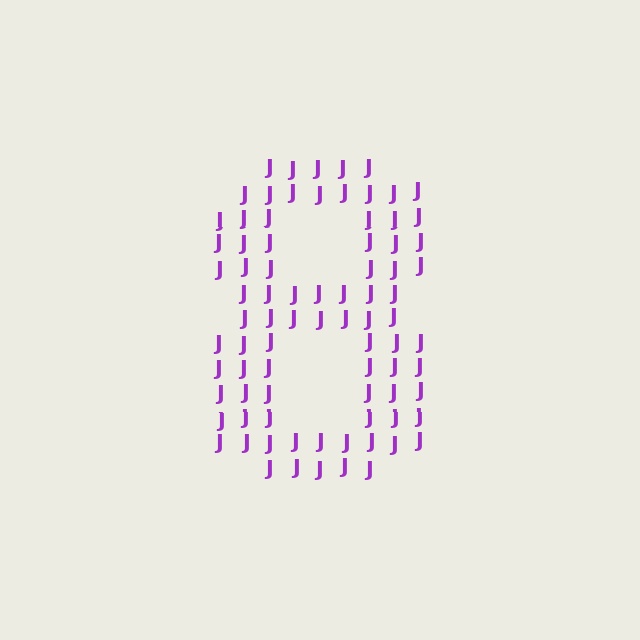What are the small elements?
The small elements are letter J's.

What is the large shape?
The large shape is the digit 8.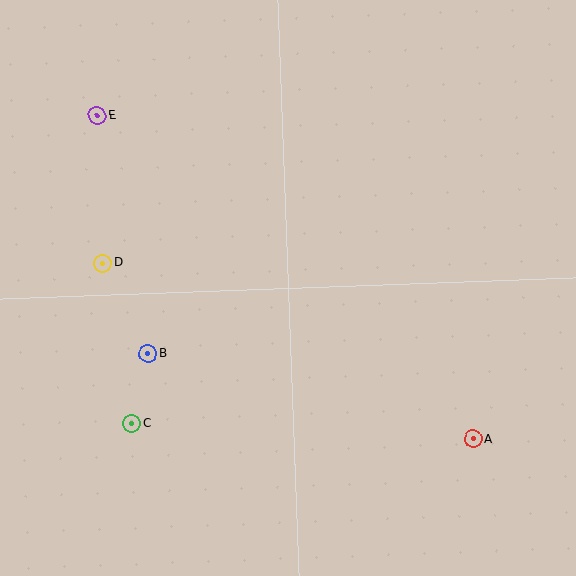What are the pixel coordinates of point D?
Point D is at (103, 263).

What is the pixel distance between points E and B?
The distance between E and B is 243 pixels.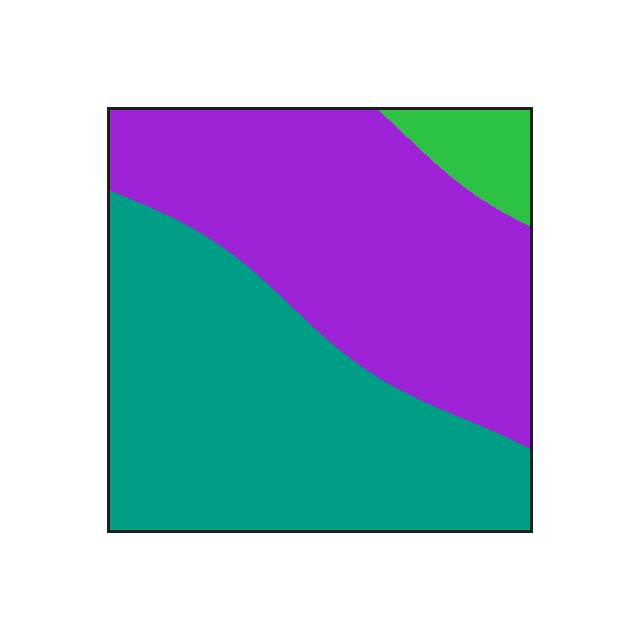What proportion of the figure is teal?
Teal covers 49% of the figure.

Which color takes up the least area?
Green, at roughly 5%.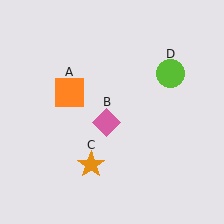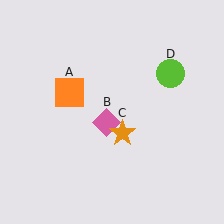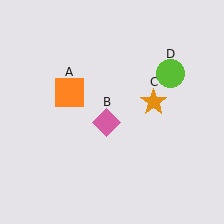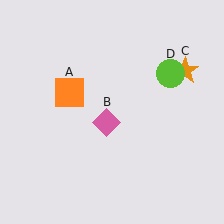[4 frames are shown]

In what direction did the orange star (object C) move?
The orange star (object C) moved up and to the right.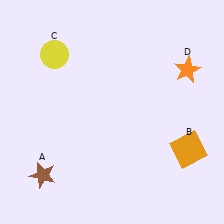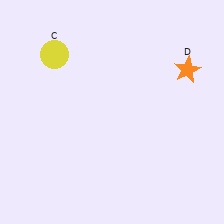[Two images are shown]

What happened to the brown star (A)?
The brown star (A) was removed in Image 2. It was in the bottom-left area of Image 1.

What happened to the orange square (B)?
The orange square (B) was removed in Image 2. It was in the bottom-right area of Image 1.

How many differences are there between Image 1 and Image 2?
There are 2 differences between the two images.